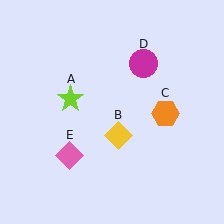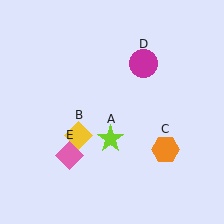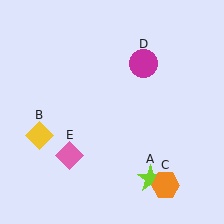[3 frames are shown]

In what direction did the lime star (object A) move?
The lime star (object A) moved down and to the right.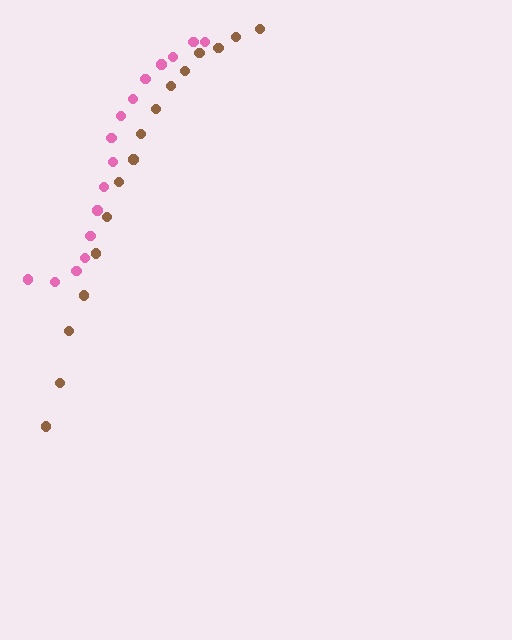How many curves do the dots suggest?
There are 2 distinct paths.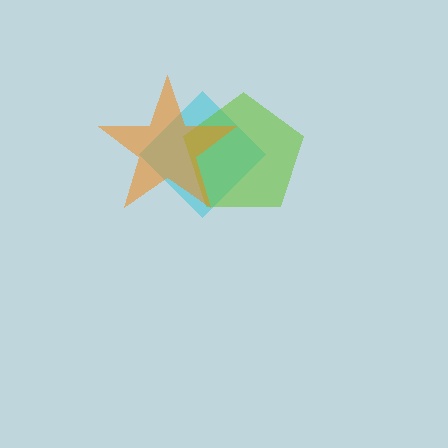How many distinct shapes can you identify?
There are 3 distinct shapes: a cyan diamond, a lime pentagon, an orange star.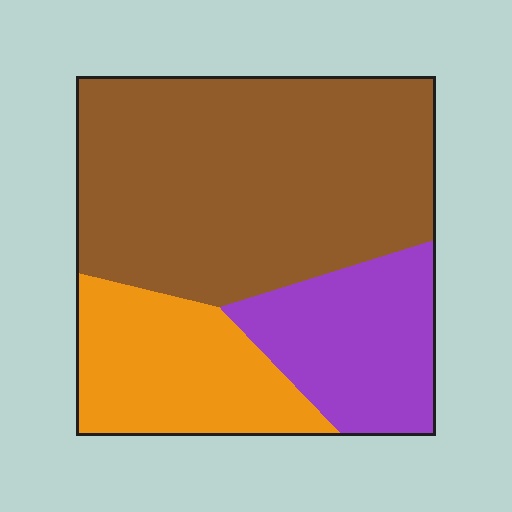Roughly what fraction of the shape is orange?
Orange takes up between a sixth and a third of the shape.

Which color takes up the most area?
Brown, at roughly 55%.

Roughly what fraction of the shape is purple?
Purple covers around 20% of the shape.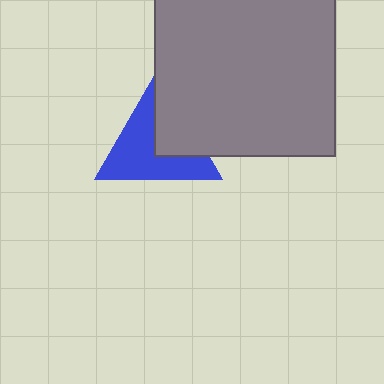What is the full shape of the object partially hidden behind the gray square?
The partially hidden object is a blue triangle.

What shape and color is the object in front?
The object in front is a gray square.